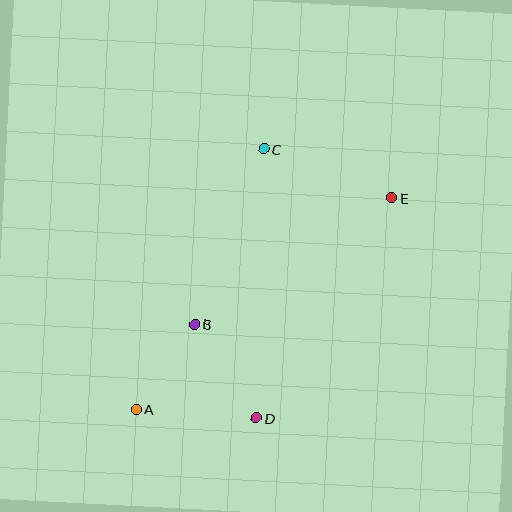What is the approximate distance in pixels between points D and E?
The distance between D and E is approximately 259 pixels.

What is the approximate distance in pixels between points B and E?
The distance between B and E is approximately 235 pixels.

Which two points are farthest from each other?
Points A and E are farthest from each other.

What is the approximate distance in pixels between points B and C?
The distance between B and C is approximately 189 pixels.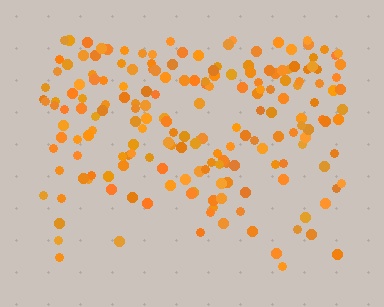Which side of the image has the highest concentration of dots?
The top.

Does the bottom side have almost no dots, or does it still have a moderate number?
Still a moderate number, just noticeably fewer than the top.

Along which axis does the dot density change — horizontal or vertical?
Vertical.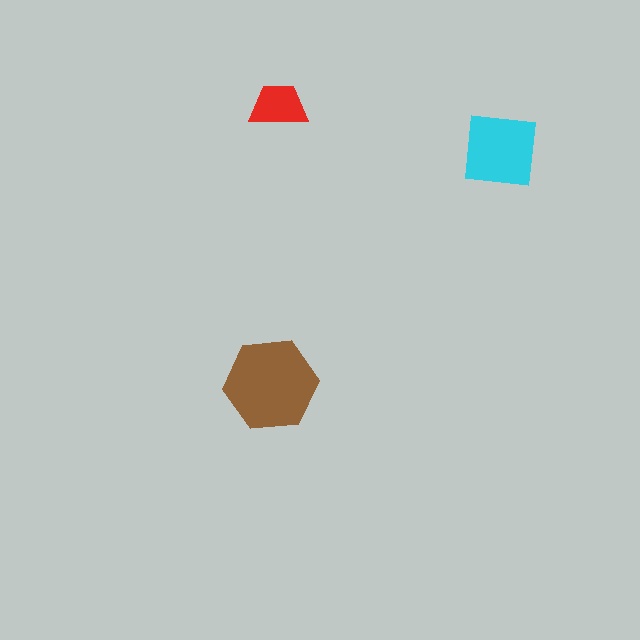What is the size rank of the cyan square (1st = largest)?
2nd.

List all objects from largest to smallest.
The brown hexagon, the cyan square, the red trapezoid.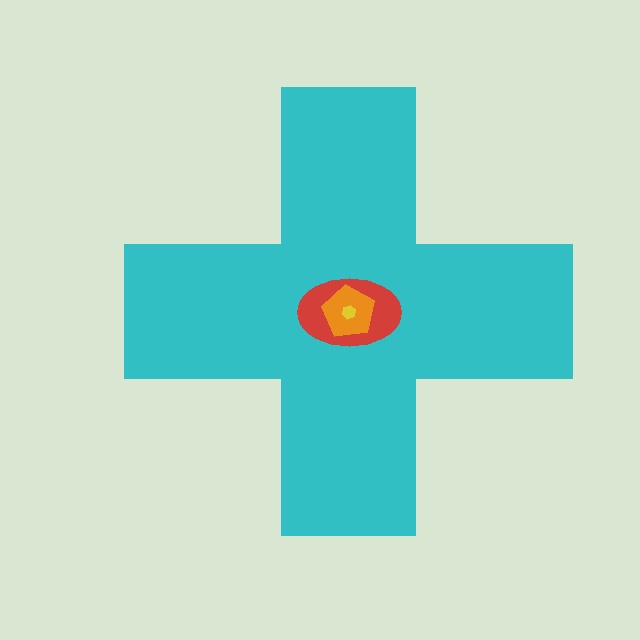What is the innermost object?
The yellow hexagon.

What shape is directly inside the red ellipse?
The orange pentagon.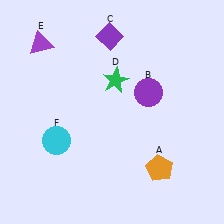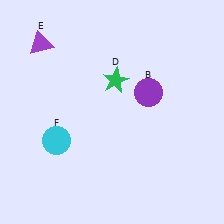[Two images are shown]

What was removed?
The purple diamond (C), the orange pentagon (A) were removed in Image 2.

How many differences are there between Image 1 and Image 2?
There are 2 differences between the two images.